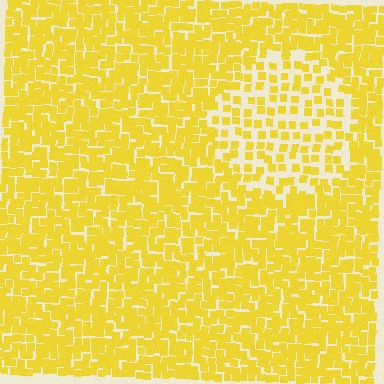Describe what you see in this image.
The image contains small yellow elements arranged at two different densities. A circle-shaped region is visible where the elements are less densely packed than the surrounding area.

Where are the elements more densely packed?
The elements are more densely packed outside the circle boundary.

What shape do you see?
I see a circle.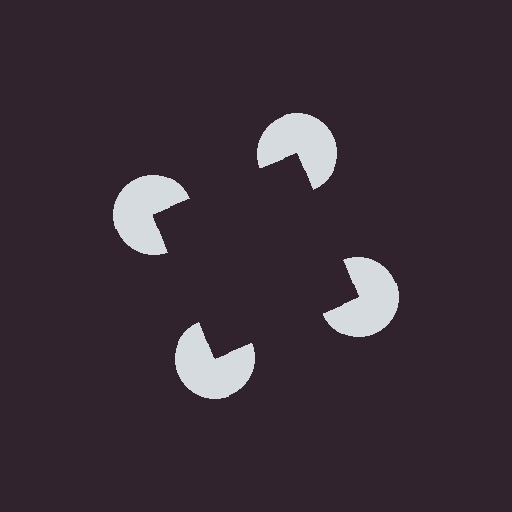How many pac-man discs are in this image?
There are 4 — one at each vertex of the illusory square.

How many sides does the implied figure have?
4 sides.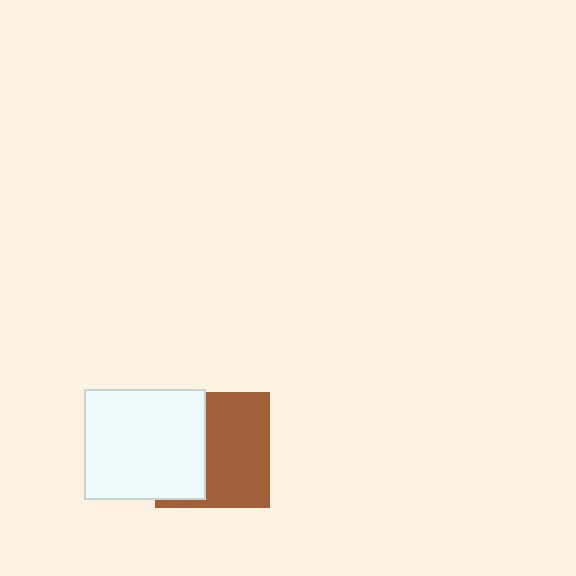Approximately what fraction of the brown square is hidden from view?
Roughly 41% of the brown square is hidden behind the white rectangle.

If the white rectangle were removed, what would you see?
You would see the complete brown square.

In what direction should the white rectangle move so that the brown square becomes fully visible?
The white rectangle should move left. That is the shortest direction to clear the overlap and leave the brown square fully visible.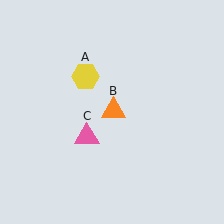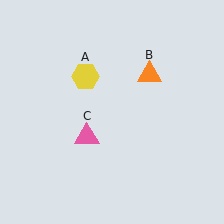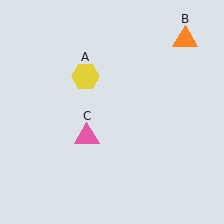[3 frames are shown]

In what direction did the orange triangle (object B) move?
The orange triangle (object B) moved up and to the right.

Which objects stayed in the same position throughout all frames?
Yellow hexagon (object A) and pink triangle (object C) remained stationary.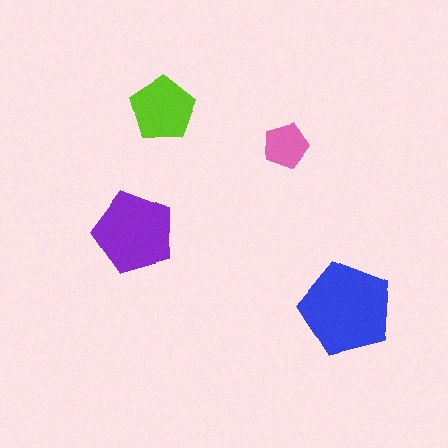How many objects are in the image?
There are 4 objects in the image.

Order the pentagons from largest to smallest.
the blue one, the purple one, the lime one, the pink one.